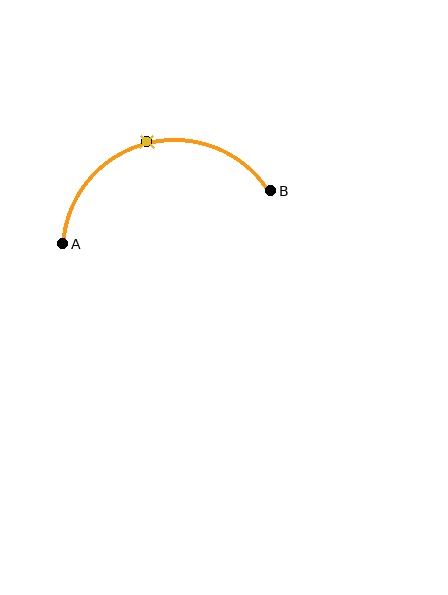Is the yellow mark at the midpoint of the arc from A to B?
Yes. The yellow mark lies on the arc at equal arc-length from both A and B — it is the arc midpoint.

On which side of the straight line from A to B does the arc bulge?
The arc bulges above the straight line connecting A and B.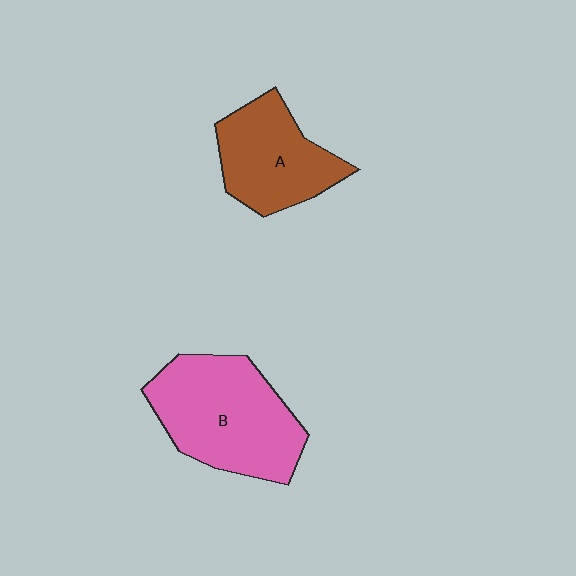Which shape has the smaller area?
Shape A (brown).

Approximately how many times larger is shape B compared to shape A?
Approximately 1.4 times.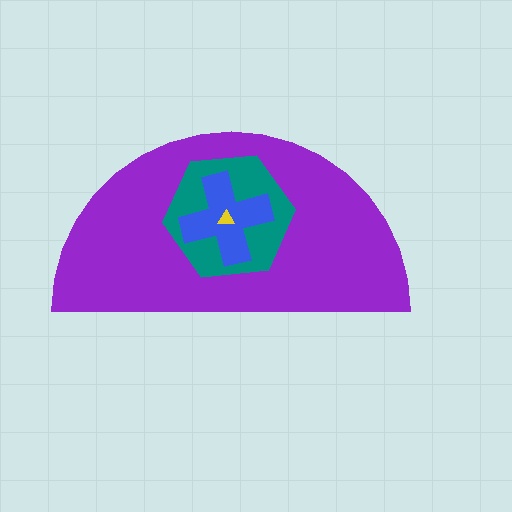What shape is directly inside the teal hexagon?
The blue cross.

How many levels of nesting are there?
4.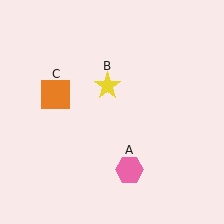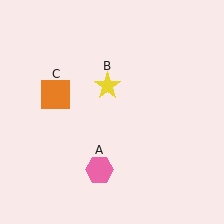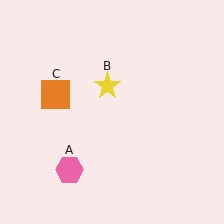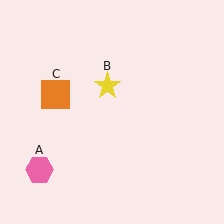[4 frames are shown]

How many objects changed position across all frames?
1 object changed position: pink hexagon (object A).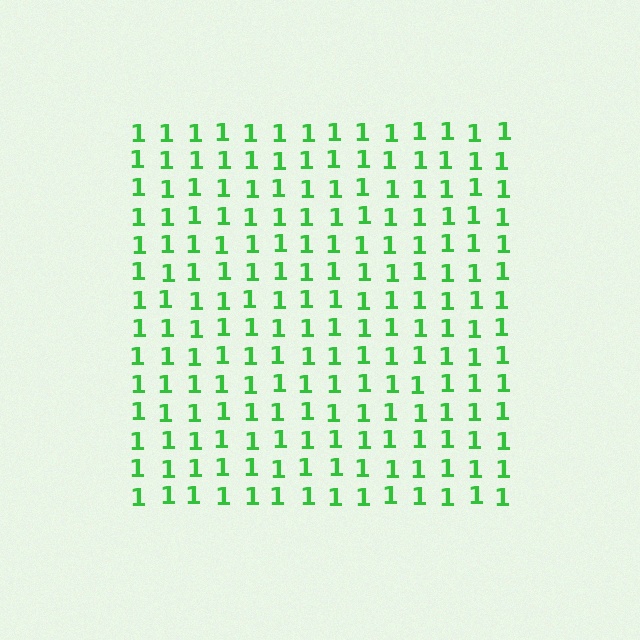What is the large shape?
The large shape is a square.